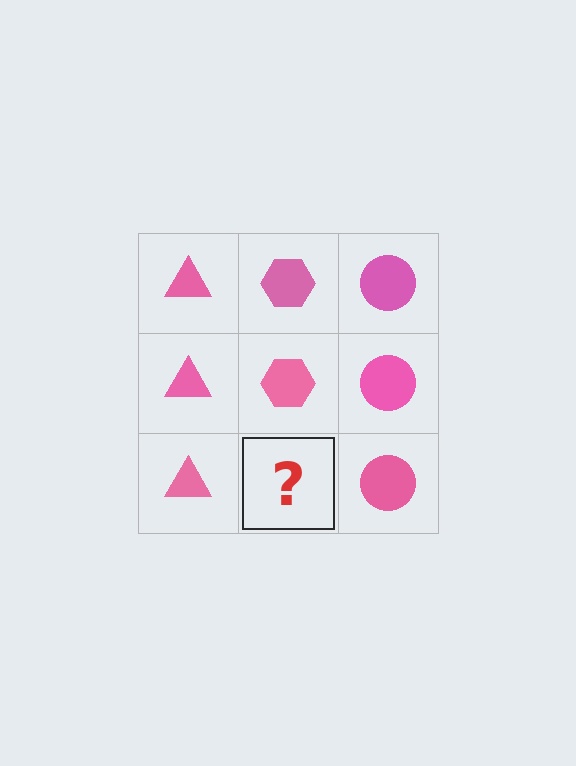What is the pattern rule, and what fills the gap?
The rule is that each column has a consistent shape. The gap should be filled with a pink hexagon.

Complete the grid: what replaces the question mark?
The question mark should be replaced with a pink hexagon.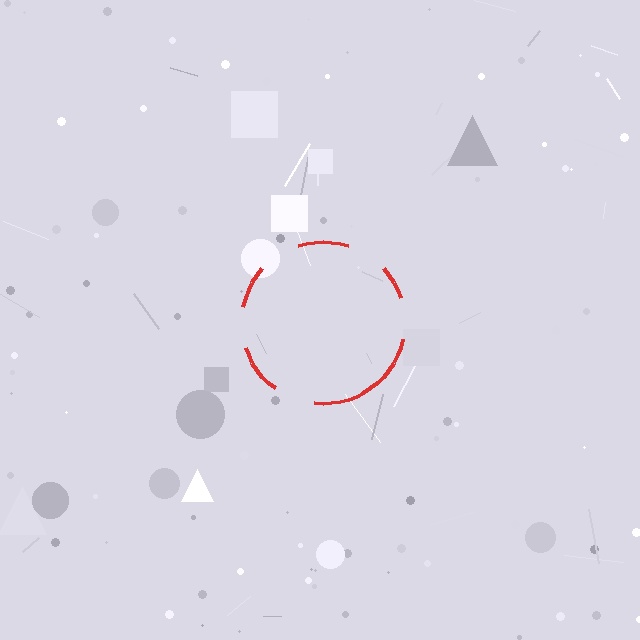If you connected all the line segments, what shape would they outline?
They would outline a circle.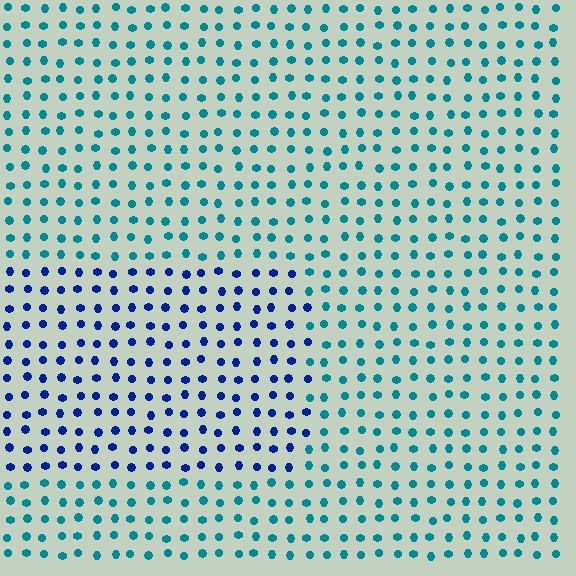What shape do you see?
I see a rectangle.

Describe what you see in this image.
The image is filled with small teal elements in a uniform arrangement. A rectangle-shaped region is visible where the elements are tinted to a slightly different hue, forming a subtle color boundary.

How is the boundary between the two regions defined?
The boundary is defined purely by a slight shift in hue (about 42 degrees). Spacing, size, and orientation are identical on both sides.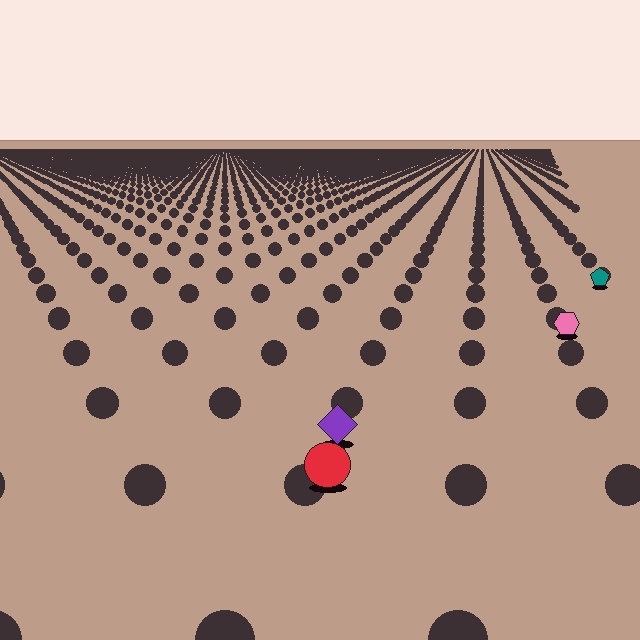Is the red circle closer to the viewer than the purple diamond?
Yes. The red circle is closer — you can tell from the texture gradient: the ground texture is coarser near it.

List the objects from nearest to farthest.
From nearest to farthest: the red circle, the purple diamond, the pink hexagon, the teal pentagon.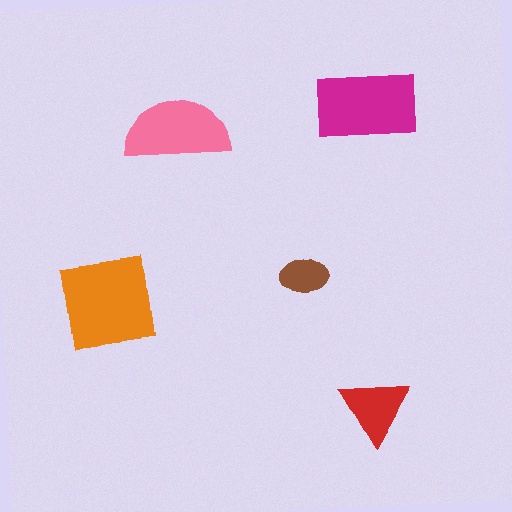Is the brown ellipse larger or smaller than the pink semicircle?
Smaller.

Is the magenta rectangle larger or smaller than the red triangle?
Larger.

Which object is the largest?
The orange square.